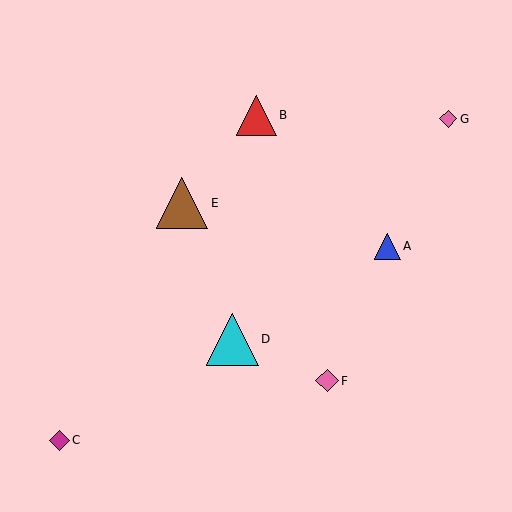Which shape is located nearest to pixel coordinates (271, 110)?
The red triangle (labeled B) at (256, 115) is nearest to that location.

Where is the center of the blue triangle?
The center of the blue triangle is at (387, 246).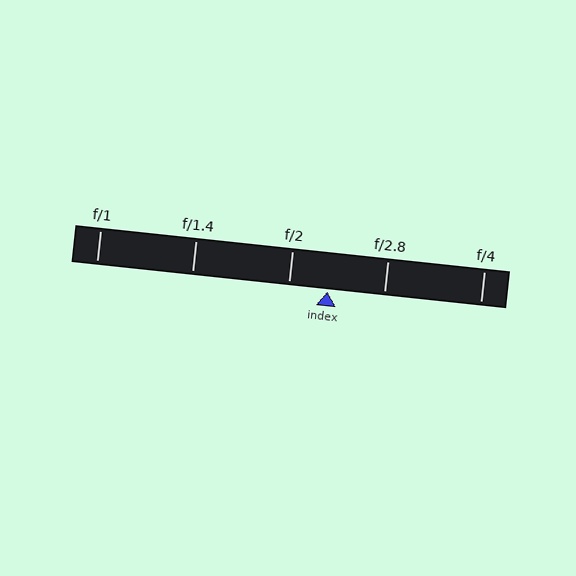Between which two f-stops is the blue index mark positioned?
The index mark is between f/2 and f/2.8.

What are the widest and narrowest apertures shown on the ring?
The widest aperture shown is f/1 and the narrowest is f/4.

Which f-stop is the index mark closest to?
The index mark is closest to f/2.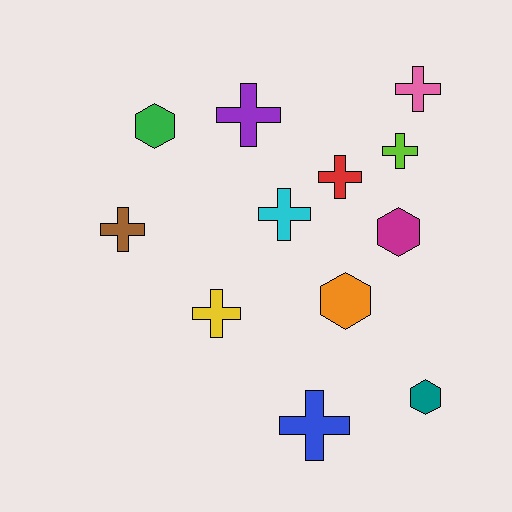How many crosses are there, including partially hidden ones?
There are 8 crosses.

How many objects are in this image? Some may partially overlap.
There are 12 objects.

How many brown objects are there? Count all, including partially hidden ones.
There is 1 brown object.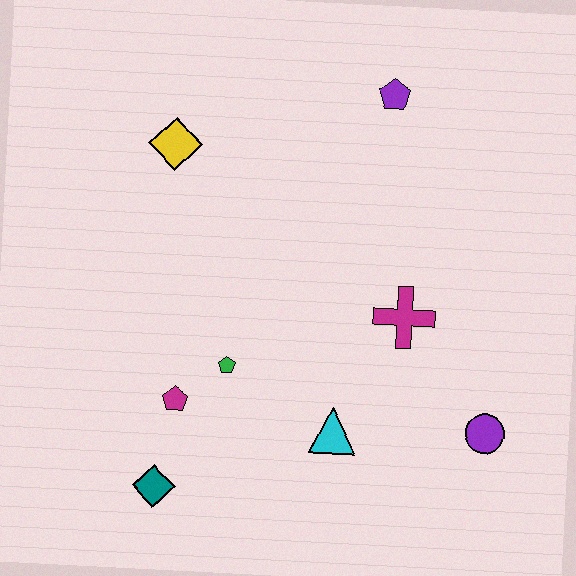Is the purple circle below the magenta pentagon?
Yes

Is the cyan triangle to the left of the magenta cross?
Yes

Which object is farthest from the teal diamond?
The purple pentagon is farthest from the teal diamond.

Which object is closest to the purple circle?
The magenta cross is closest to the purple circle.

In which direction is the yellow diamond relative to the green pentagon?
The yellow diamond is above the green pentagon.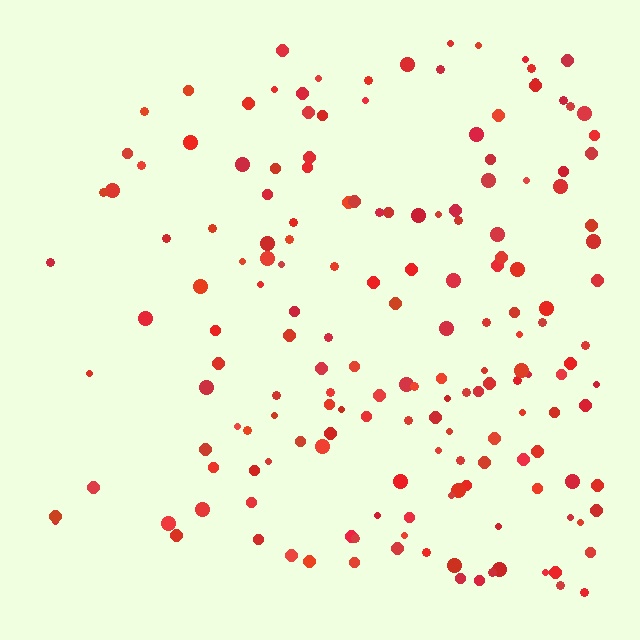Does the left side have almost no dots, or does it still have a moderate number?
Still a moderate number, just noticeably fewer than the right.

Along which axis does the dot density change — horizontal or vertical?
Horizontal.